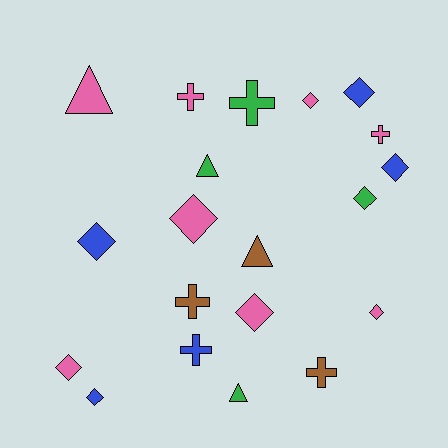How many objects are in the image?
There are 20 objects.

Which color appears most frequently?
Pink, with 8 objects.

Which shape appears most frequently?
Diamond, with 10 objects.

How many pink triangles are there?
There is 1 pink triangle.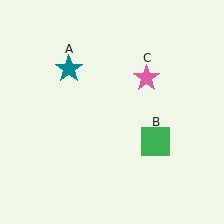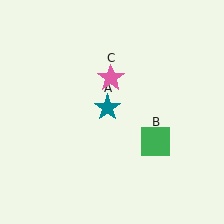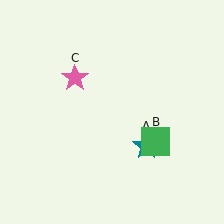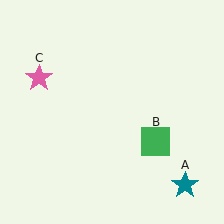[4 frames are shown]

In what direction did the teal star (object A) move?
The teal star (object A) moved down and to the right.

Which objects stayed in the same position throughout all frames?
Green square (object B) remained stationary.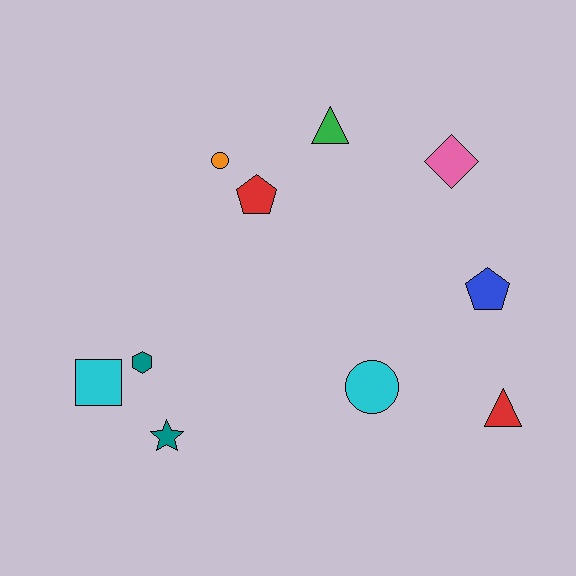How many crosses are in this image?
There are no crosses.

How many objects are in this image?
There are 10 objects.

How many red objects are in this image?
There are 2 red objects.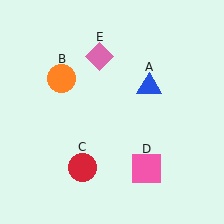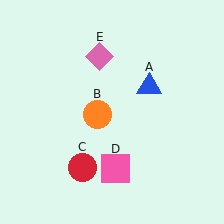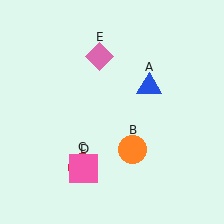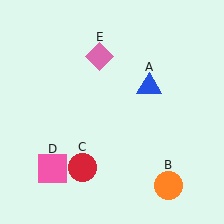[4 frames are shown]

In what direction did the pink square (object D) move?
The pink square (object D) moved left.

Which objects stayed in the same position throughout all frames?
Blue triangle (object A) and red circle (object C) and pink diamond (object E) remained stationary.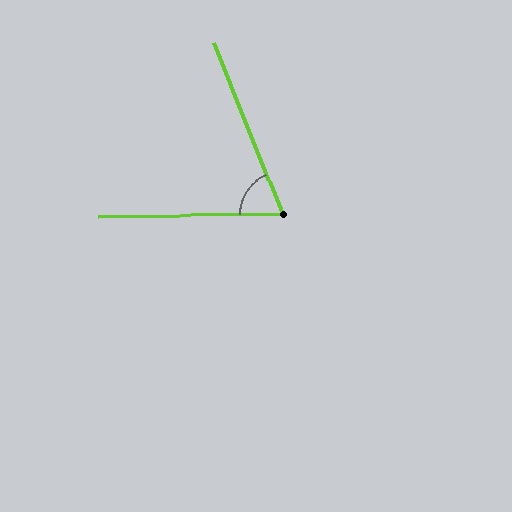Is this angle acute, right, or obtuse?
It is acute.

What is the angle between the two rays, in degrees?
Approximately 69 degrees.